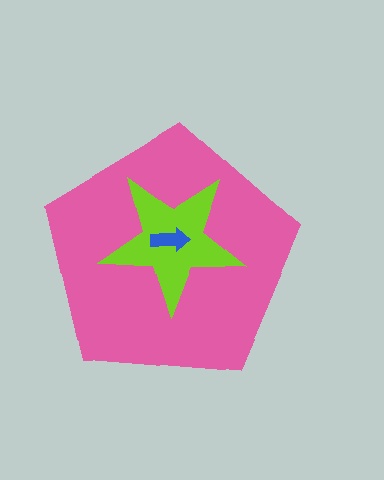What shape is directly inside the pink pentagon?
The lime star.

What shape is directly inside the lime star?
The blue arrow.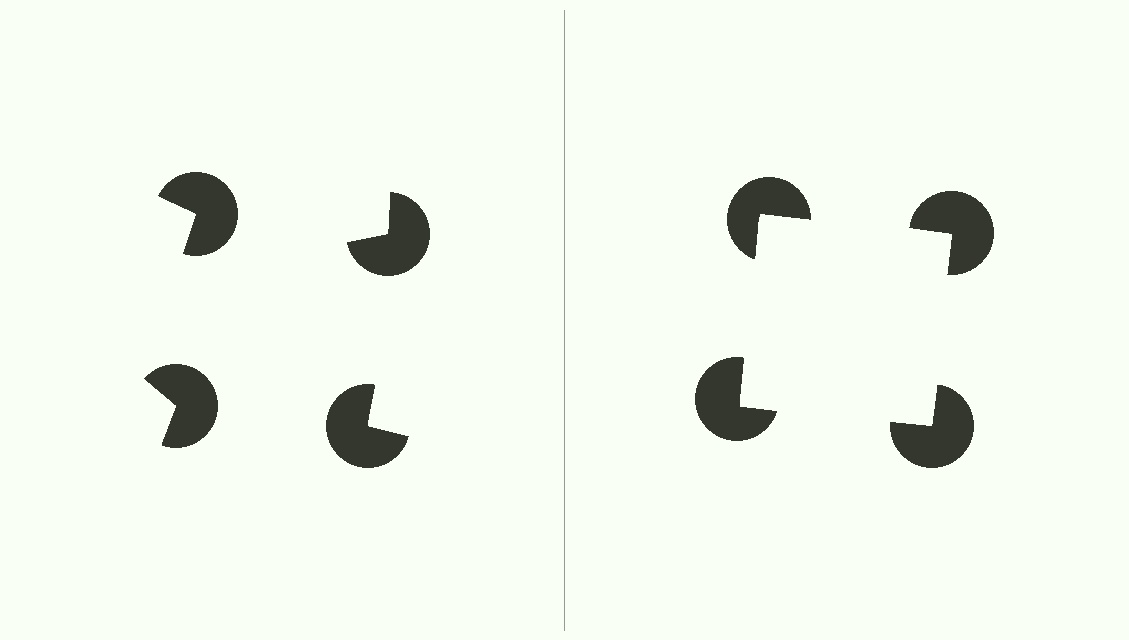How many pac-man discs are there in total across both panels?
8 — 4 on each side.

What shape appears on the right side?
An illusory square.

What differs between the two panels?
The pac-man discs are positioned identically on both sides; only the wedge orientations differ. On the right they align to a square; on the left they are misaligned.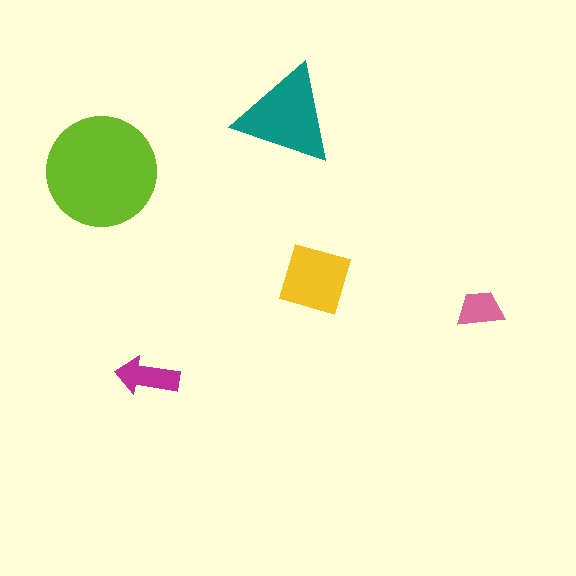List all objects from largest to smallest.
The lime circle, the teal triangle, the yellow diamond, the magenta arrow, the pink trapezoid.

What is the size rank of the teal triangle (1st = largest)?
2nd.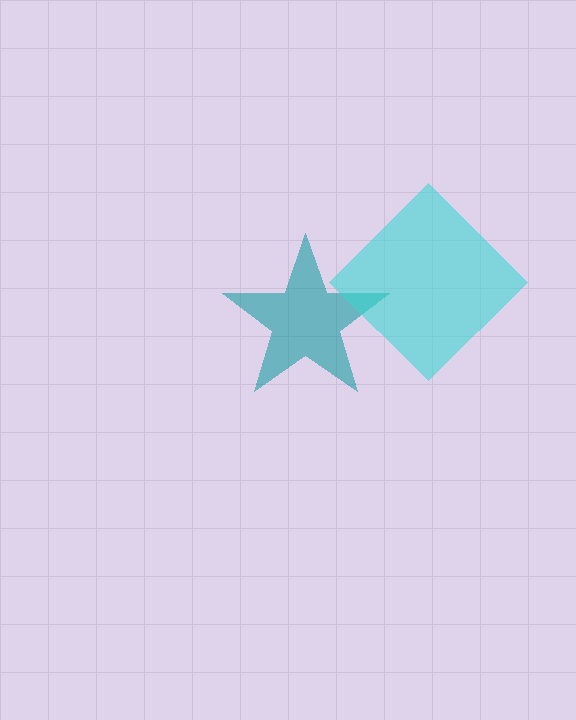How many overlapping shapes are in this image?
There are 2 overlapping shapes in the image.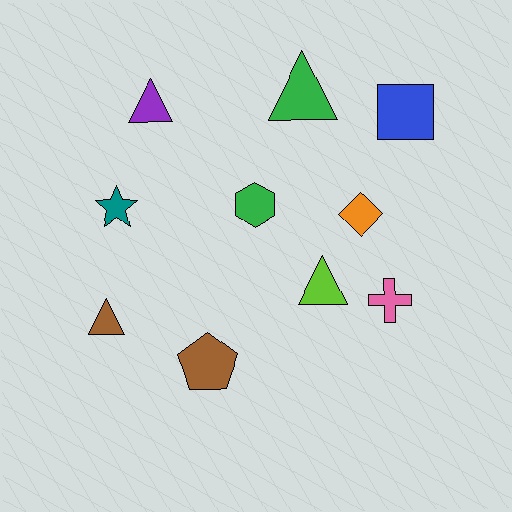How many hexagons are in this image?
There is 1 hexagon.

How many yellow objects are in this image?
There are no yellow objects.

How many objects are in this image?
There are 10 objects.